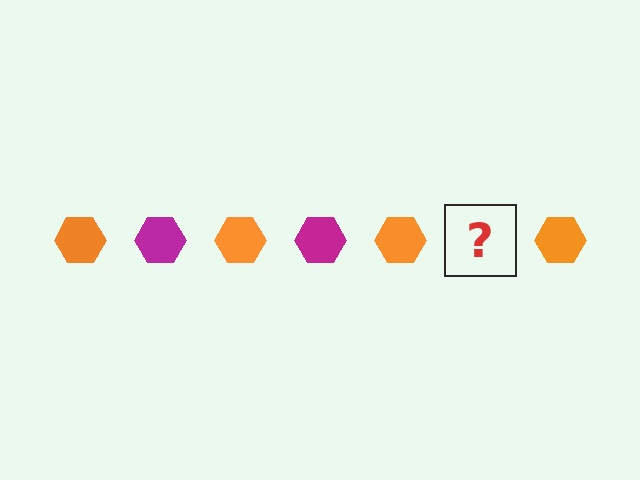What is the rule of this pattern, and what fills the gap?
The rule is that the pattern cycles through orange, magenta hexagons. The gap should be filled with a magenta hexagon.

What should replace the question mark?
The question mark should be replaced with a magenta hexagon.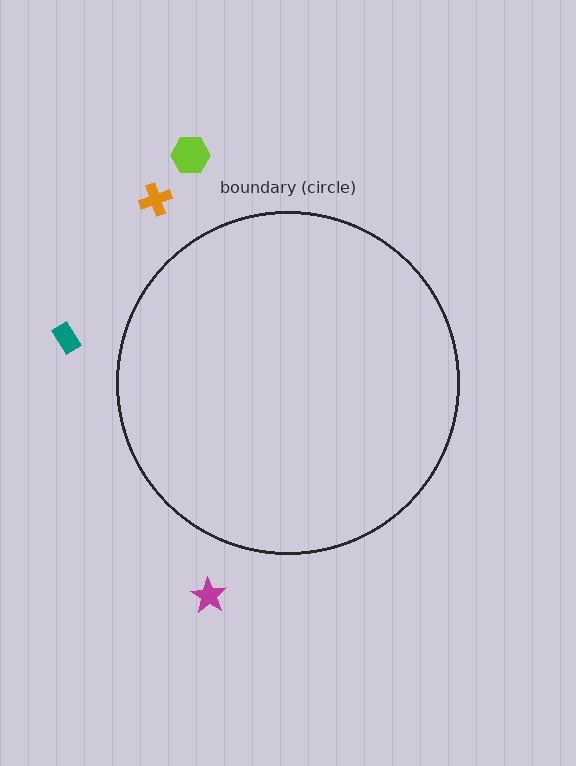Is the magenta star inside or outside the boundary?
Outside.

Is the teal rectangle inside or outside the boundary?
Outside.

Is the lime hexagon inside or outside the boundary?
Outside.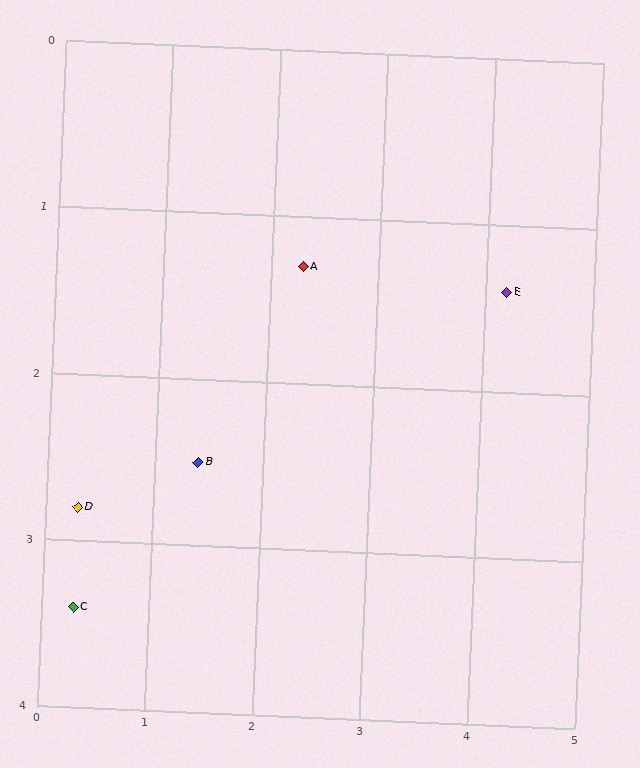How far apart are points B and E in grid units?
Points B and E are about 3.0 grid units apart.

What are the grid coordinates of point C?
Point C is at approximately (0.3, 3.4).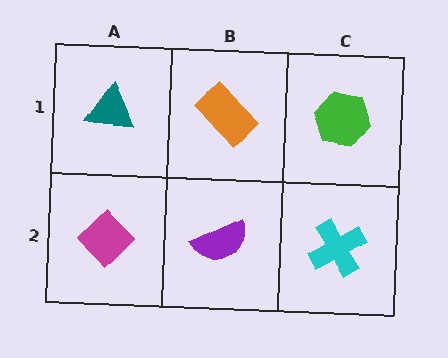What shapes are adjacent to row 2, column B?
An orange rectangle (row 1, column B), a magenta diamond (row 2, column A), a cyan cross (row 2, column C).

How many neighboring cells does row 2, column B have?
3.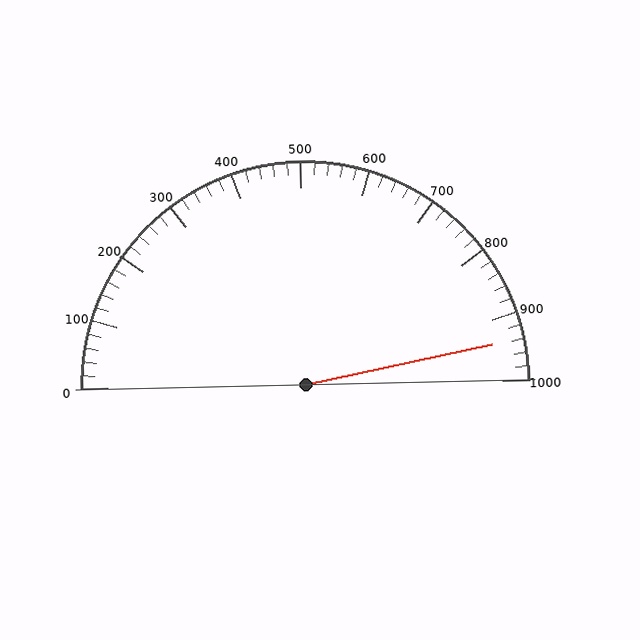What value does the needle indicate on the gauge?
The needle indicates approximately 940.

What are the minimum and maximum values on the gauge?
The gauge ranges from 0 to 1000.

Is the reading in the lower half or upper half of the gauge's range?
The reading is in the upper half of the range (0 to 1000).